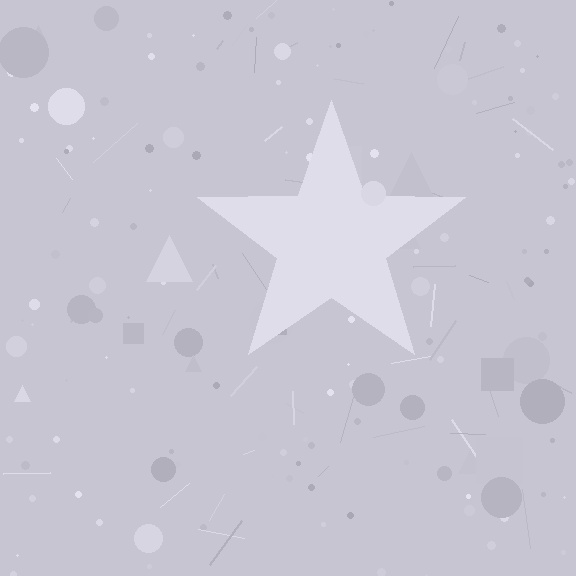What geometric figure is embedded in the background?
A star is embedded in the background.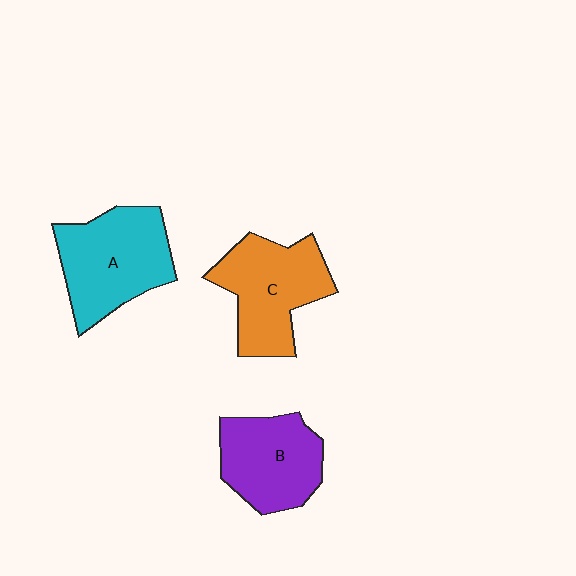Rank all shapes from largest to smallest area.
From largest to smallest: A (cyan), C (orange), B (purple).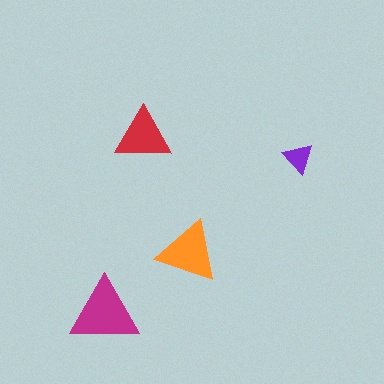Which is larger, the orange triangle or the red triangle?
The orange one.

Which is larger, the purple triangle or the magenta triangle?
The magenta one.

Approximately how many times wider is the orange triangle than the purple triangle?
About 2 times wider.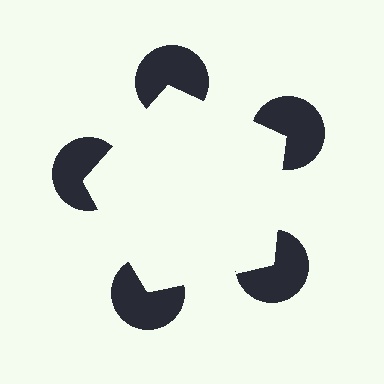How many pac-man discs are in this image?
There are 5 — one at each vertex of the illusory pentagon.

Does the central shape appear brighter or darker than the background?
It typically appears slightly brighter than the background, even though no actual brightness change is drawn.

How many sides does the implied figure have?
5 sides.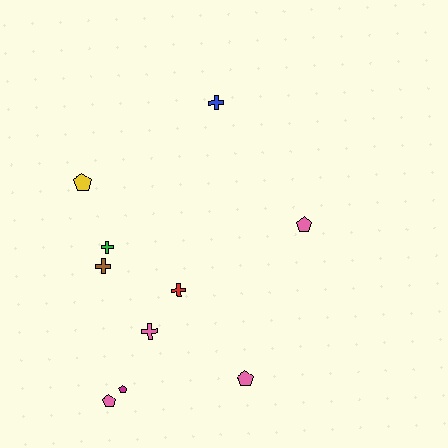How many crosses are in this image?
There are 5 crosses.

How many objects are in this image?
There are 10 objects.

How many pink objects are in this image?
There are 4 pink objects.